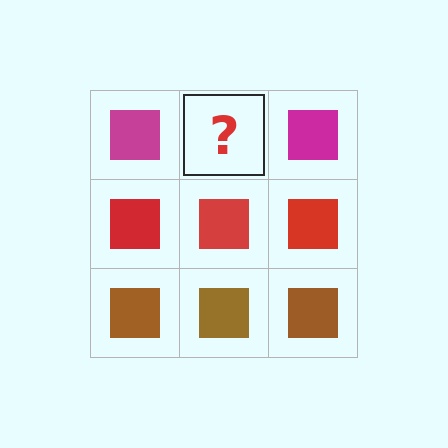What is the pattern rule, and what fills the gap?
The rule is that each row has a consistent color. The gap should be filled with a magenta square.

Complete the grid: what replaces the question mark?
The question mark should be replaced with a magenta square.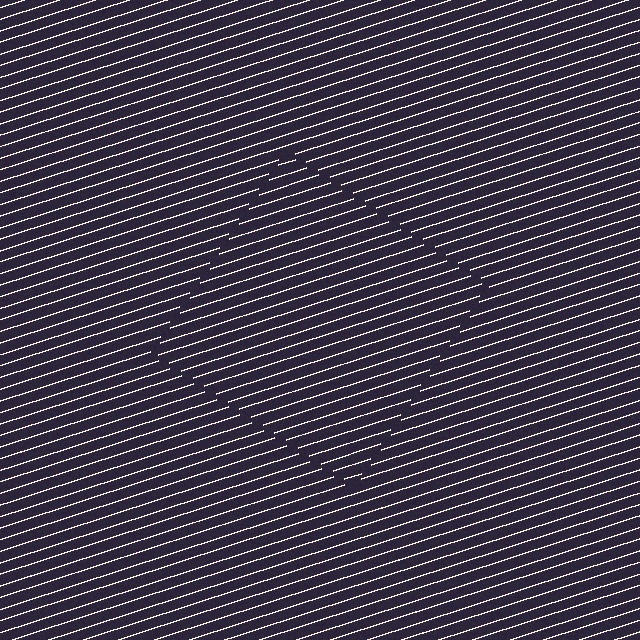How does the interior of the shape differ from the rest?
The interior of the shape contains the same grating, shifted by half a period — the contour is defined by the phase discontinuity where line-ends from the inner and outer gratings abut.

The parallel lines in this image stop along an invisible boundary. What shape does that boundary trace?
An illusory square. The interior of the shape contains the same grating, shifted by half a period — the contour is defined by the phase discontinuity where line-ends from the inner and outer gratings abut.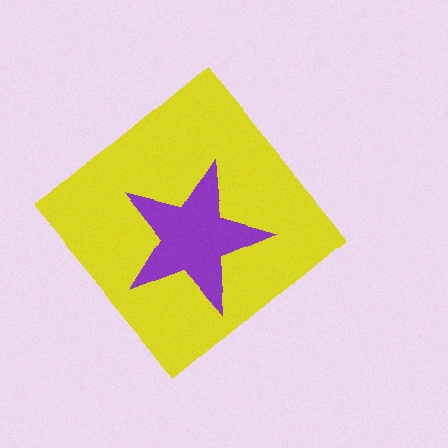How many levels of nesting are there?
2.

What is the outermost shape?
The yellow diamond.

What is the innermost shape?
The purple star.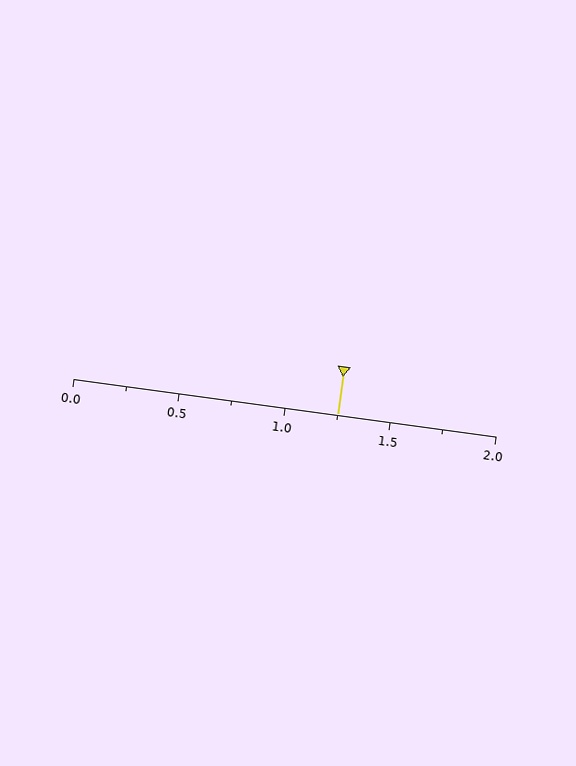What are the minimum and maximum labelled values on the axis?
The axis runs from 0.0 to 2.0.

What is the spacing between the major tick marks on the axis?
The major ticks are spaced 0.5 apart.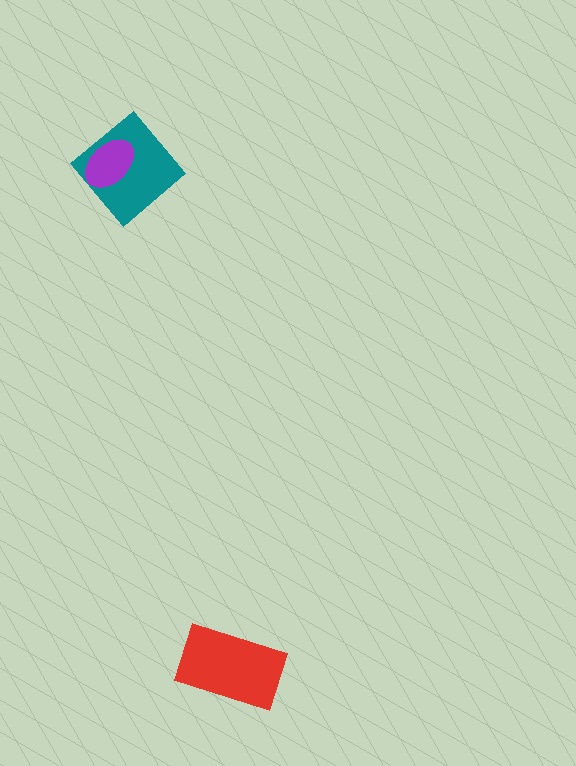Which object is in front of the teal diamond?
The purple ellipse is in front of the teal diamond.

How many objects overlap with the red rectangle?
0 objects overlap with the red rectangle.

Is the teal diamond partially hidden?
Yes, it is partially covered by another shape.